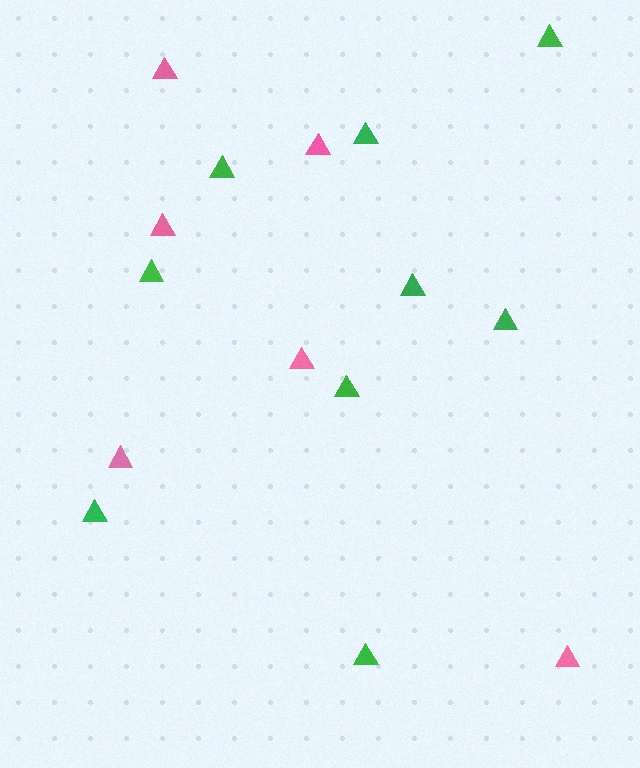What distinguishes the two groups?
There are 2 groups: one group of green triangles (9) and one group of pink triangles (6).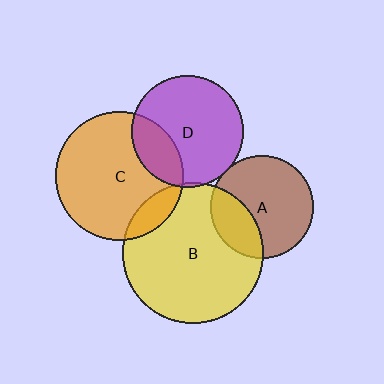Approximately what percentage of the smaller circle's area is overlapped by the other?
Approximately 5%.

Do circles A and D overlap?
Yes.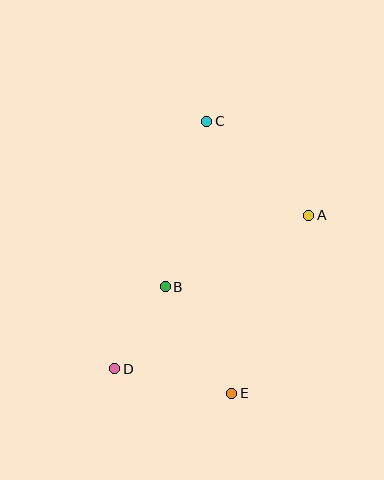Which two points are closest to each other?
Points B and D are closest to each other.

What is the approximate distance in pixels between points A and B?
The distance between A and B is approximately 160 pixels.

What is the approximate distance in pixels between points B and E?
The distance between B and E is approximately 125 pixels.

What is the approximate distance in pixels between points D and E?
The distance between D and E is approximately 119 pixels.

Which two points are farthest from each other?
Points C and E are farthest from each other.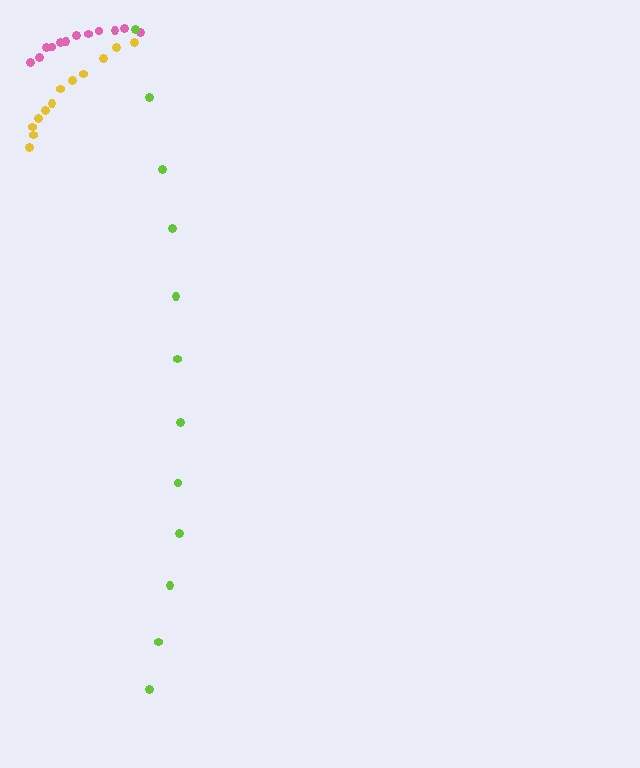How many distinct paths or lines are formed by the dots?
There are 3 distinct paths.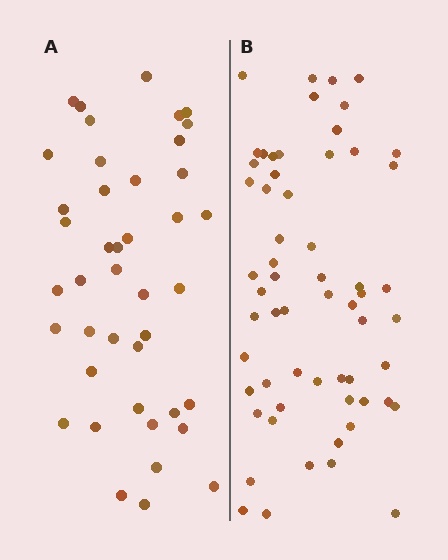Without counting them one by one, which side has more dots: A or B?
Region B (the right region) has more dots.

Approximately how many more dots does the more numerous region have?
Region B has approximately 20 more dots than region A.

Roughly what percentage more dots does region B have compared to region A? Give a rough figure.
About 45% more.